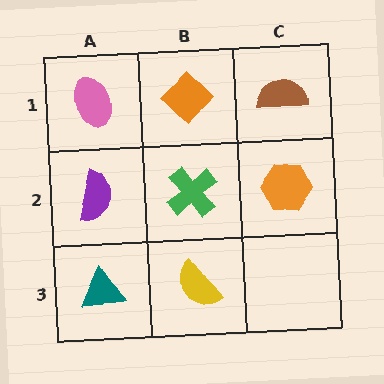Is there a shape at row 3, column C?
No, that cell is empty.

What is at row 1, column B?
An orange diamond.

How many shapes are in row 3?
2 shapes.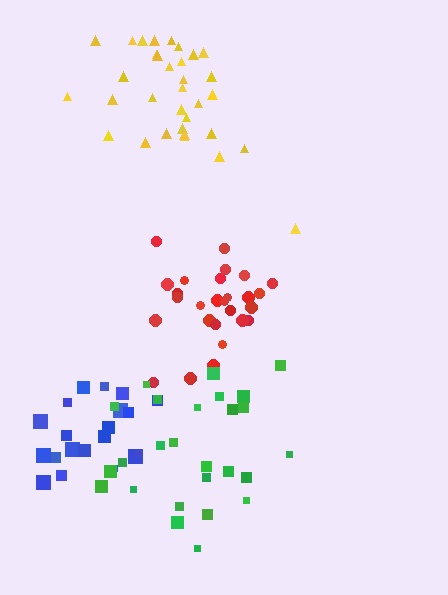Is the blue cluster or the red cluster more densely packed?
Red.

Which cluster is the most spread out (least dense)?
Green.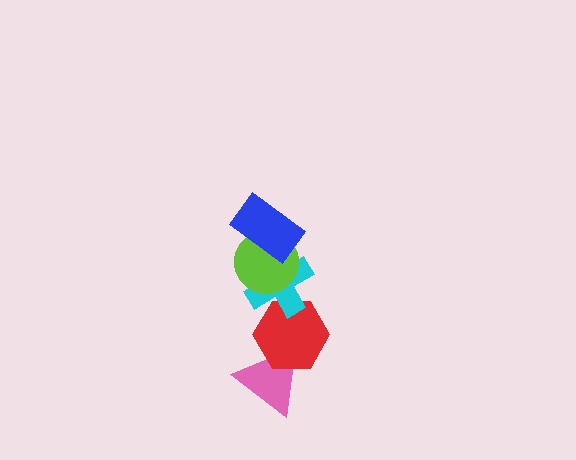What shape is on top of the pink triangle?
The red hexagon is on top of the pink triangle.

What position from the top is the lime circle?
The lime circle is 2nd from the top.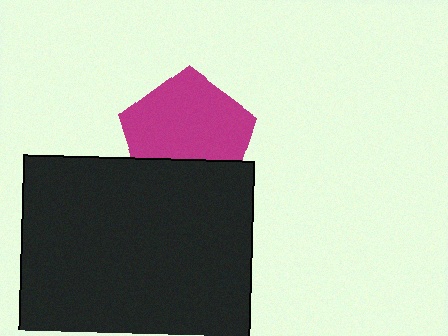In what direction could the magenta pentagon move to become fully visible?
The magenta pentagon could move up. That would shift it out from behind the black rectangle entirely.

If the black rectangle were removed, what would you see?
You would see the complete magenta pentagon.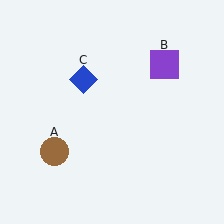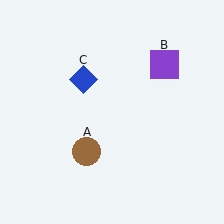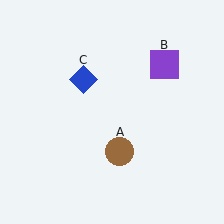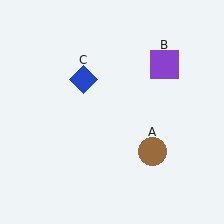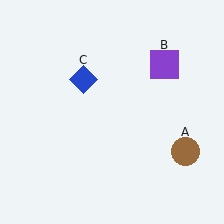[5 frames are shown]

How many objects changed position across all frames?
1 object changed position: brown circle (object A).